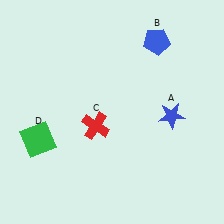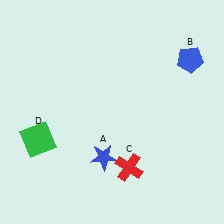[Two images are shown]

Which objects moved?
The objects that moved are: the blue star (A), the blue pentagon (B), the red cross (C).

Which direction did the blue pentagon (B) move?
The blue pentagon (B) moved right.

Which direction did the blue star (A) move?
The blue star (A) moved left.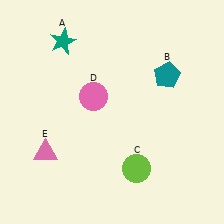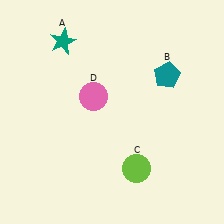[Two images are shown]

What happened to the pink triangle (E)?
The pink triangle (E) was removed in Image 2. It was in the bottom-left area of Image 1.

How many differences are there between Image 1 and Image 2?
There is 1 difference between the two images.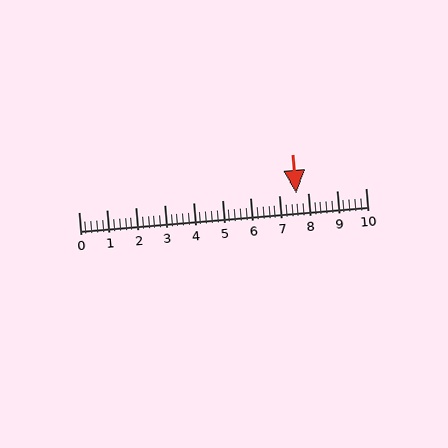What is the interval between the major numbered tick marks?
The major tick marks are spaced 1 units apart.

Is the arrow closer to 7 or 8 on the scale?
The arrow is closer to 8.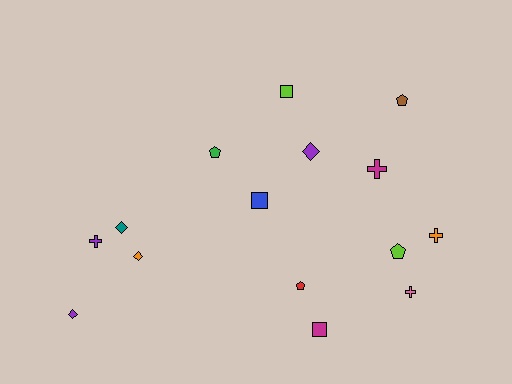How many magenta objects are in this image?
There are 2 magenta objects.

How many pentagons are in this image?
There are 4 pentagons.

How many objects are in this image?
There are 15 objects.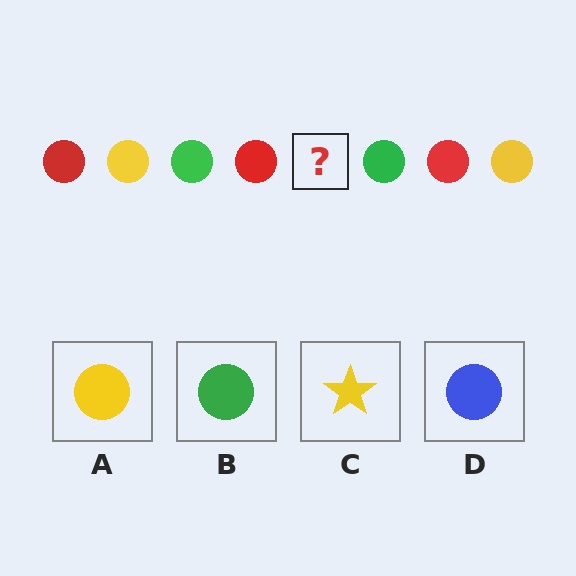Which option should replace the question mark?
Option A.